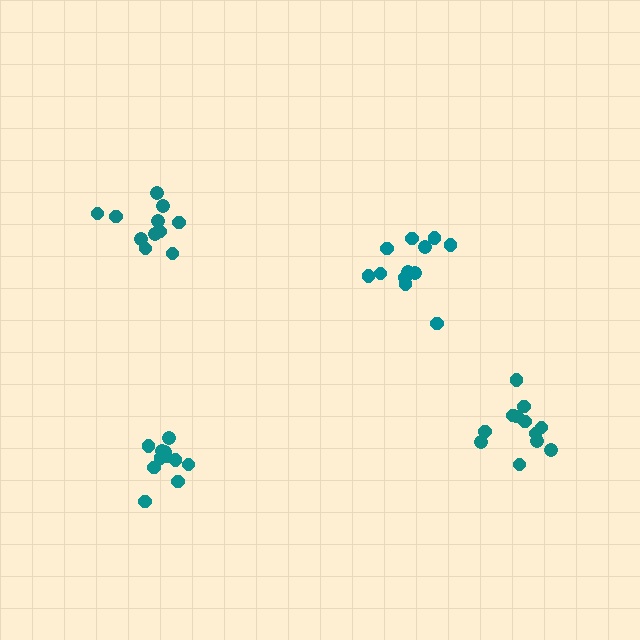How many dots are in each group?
Group 1: 11 dots, Group 2: 11 dots, Group 3: 12 dots, Group 4: 12 dots (46 total).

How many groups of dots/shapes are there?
There are 4 groups.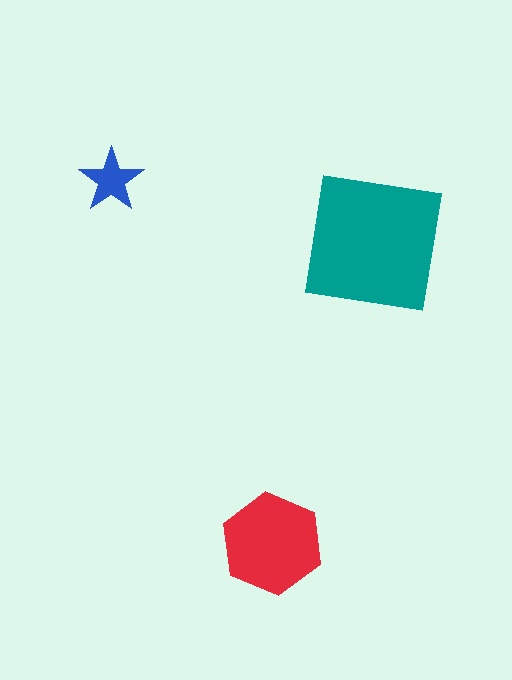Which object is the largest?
The teal square.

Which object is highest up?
The blue star is topmost.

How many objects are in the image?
There are 3 objects in the image.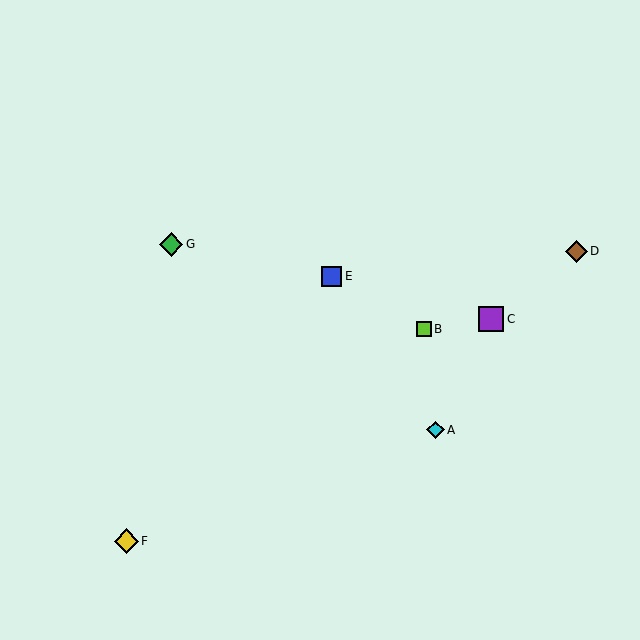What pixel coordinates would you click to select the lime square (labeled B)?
Click at (424, 329) to select the lime square B.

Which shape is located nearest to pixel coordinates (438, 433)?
The cyan diamond (labeled A) at (435, 430) is nearest to that location.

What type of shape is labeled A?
Shape A is a cyan diamond.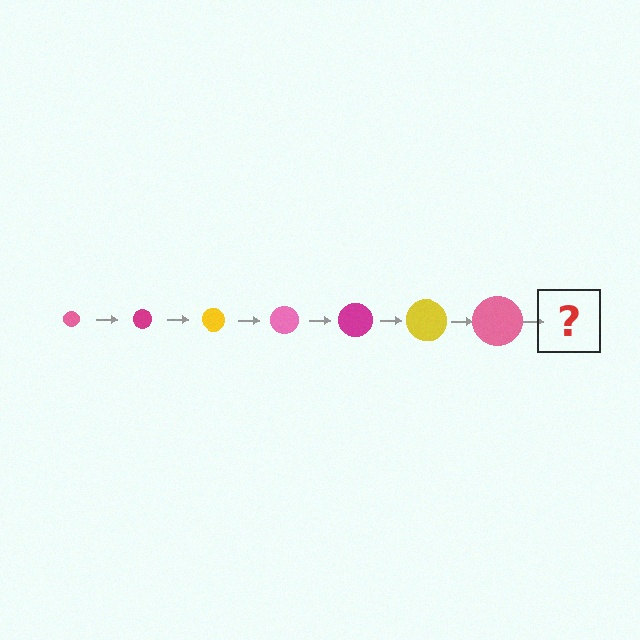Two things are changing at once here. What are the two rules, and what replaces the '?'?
The two rules are that the circle grows larger each step and the color cycles through pink, magenta, and yellow. The '?' should be a magenta circle, larger than the previous one.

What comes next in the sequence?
The next element should be a magenta circle, larger than the previous one.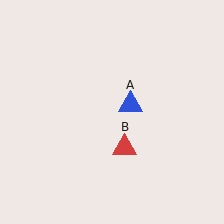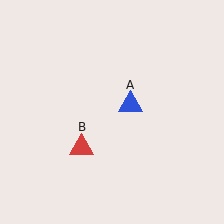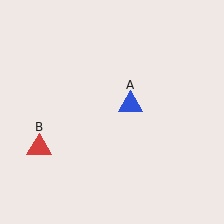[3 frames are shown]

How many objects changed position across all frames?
1 object changed position: red triangle (object B).